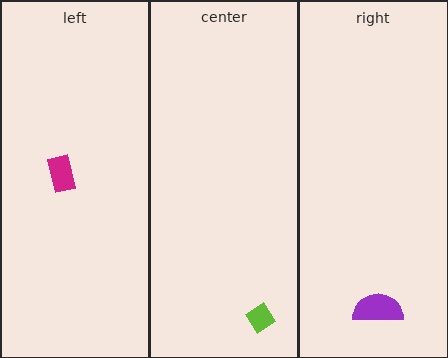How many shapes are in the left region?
1.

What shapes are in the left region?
The magenta rectangle.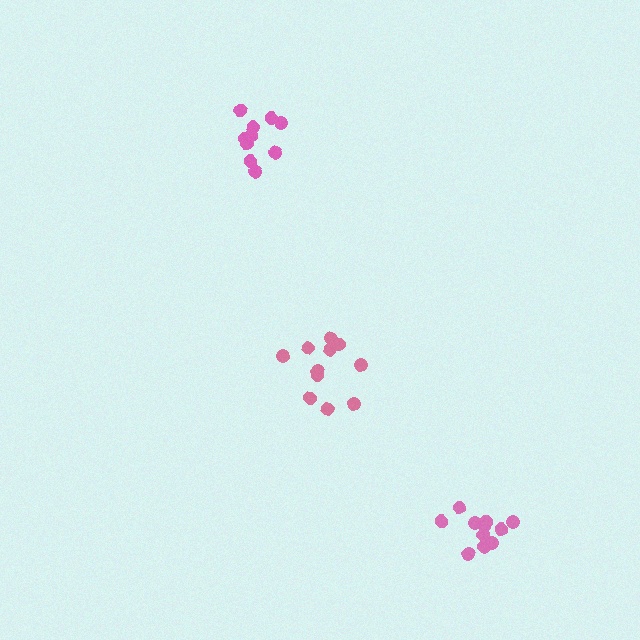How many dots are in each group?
Group 1: 10 dots, Group 2: 11 dots, Group 3: 11 dots (32 total).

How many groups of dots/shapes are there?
There are 3 groups.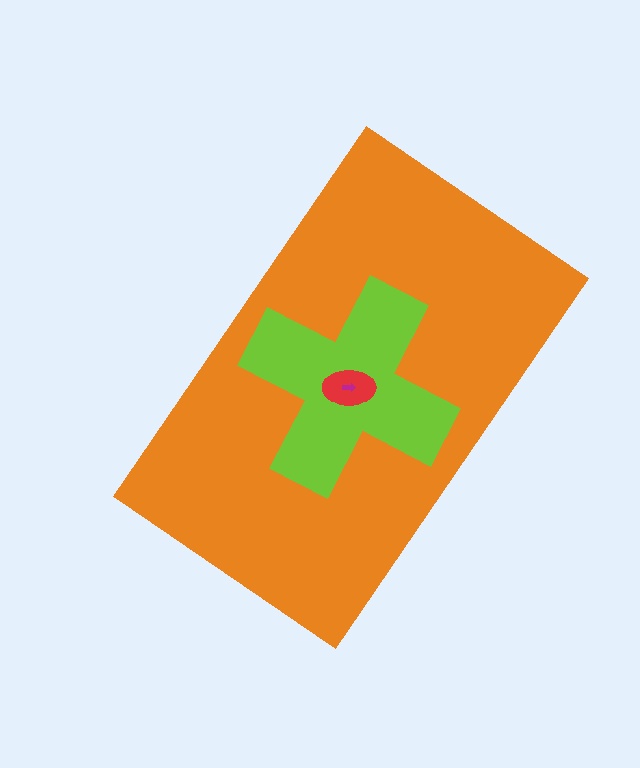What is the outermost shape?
The orange rectangle.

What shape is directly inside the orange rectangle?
The lime cross.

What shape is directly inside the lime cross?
The red ellipse.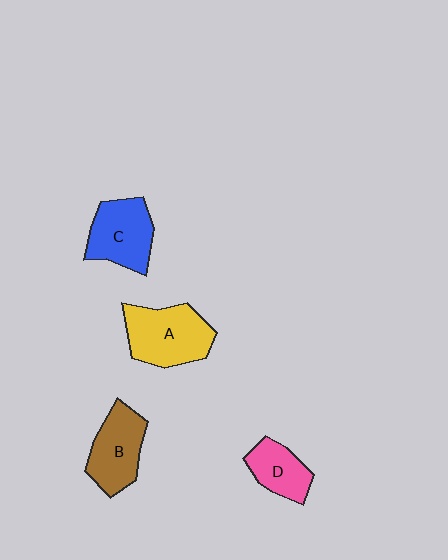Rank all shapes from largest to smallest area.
From largest to smallest: A (yellow), C (blue), B (brown), D (pink).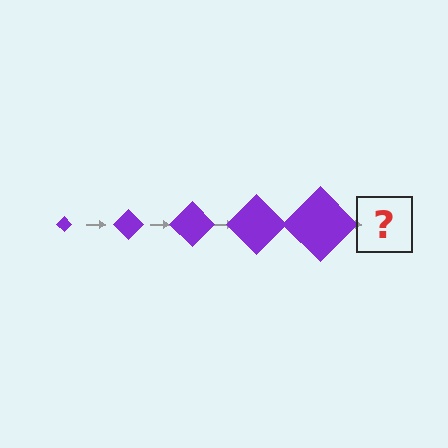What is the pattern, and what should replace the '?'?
The pattern is that the diamond gets progressively larger each step. The '?' should be a purple diamond, larger than the previous one.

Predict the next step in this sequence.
The next step is a purple diamond, larger than the previous one.